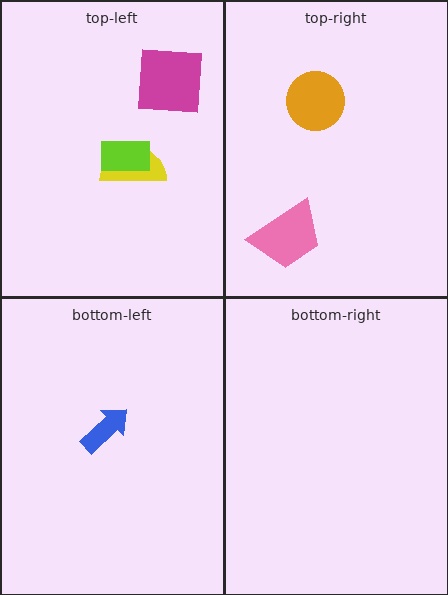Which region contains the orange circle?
The top-right region.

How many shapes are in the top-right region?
2.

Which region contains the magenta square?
The top-left region.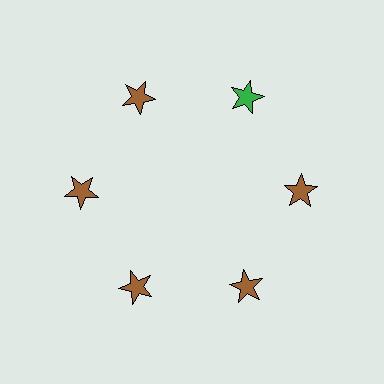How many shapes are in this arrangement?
There are 6 shapes arranged in a ring pattern.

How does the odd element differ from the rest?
It has a different color: green instead of brown.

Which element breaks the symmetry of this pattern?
The green star at roughly the 1 o'clock position breaks the symmetry. All other shapes are brown stars.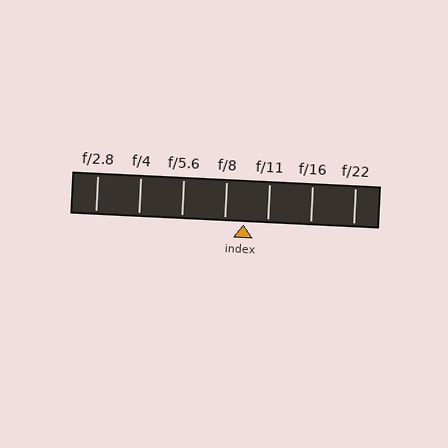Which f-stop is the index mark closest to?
The index mark is closest to f/8.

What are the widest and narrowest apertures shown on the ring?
The widest aperture shown is f/2.8 and the narrowest is f/22.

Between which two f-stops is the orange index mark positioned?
The index mark is between f/8 and f/11.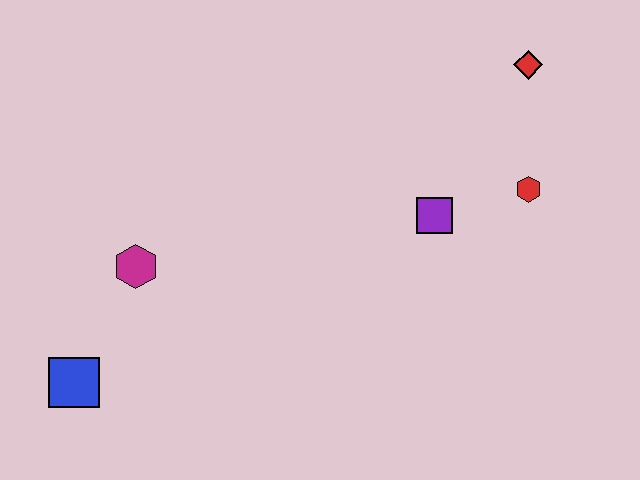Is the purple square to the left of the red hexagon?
Yes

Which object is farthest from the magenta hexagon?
The red diamond is farthest from the magenta hexagon.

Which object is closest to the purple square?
The red hexagon is closest to the purple square.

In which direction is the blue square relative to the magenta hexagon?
The blue square is below the magenta hexagon.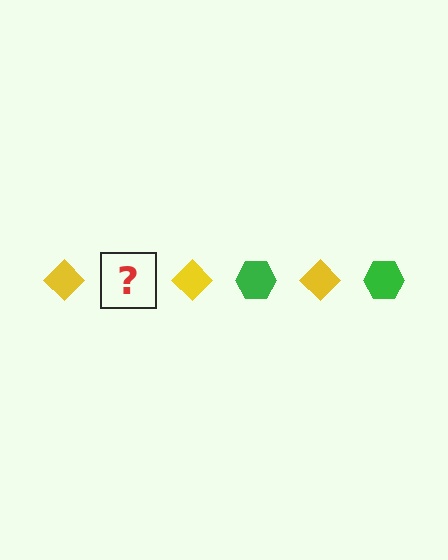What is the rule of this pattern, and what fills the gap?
The rule is that the pattern alternates between yellow diamond and green hexagon. The gap should be filled with a green hexagon.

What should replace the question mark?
The question mark should be replaced with a green hexagon.